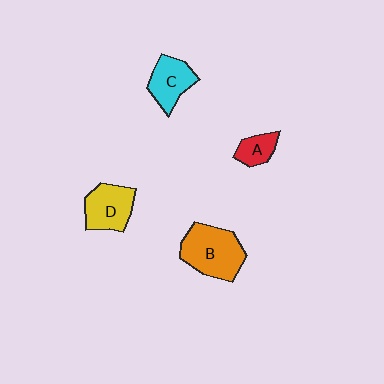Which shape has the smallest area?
Shape A (red).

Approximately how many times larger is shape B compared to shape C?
Approximately 1.5 times.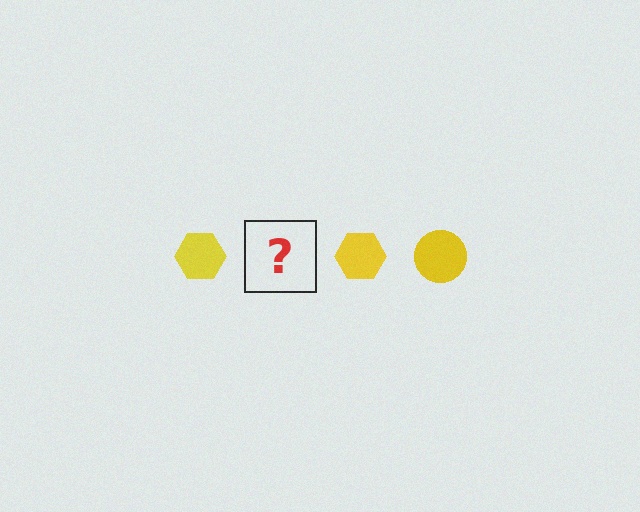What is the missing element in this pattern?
The missing element is a yellow circle.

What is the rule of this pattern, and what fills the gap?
The rule is that the pattern cycles through hexagon, circle shapes in yellow. The gap should be filled with a yellow circle.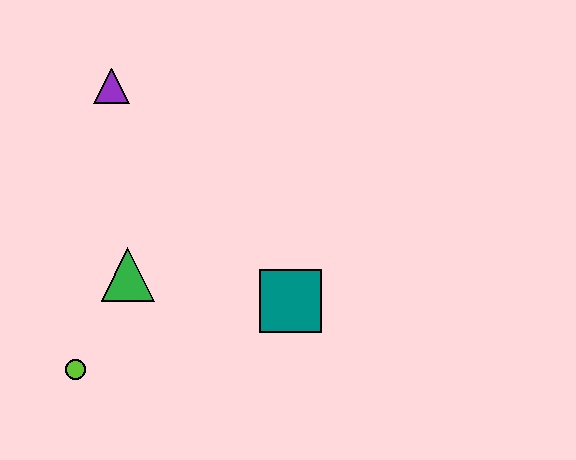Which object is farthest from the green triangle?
The purple triangle is farthest from the green triangle.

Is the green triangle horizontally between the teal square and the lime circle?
Yes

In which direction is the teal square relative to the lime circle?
The teal square is to the right of the lime circle.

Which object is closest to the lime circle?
The green triangle is closest to the lime circle.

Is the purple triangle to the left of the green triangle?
Yes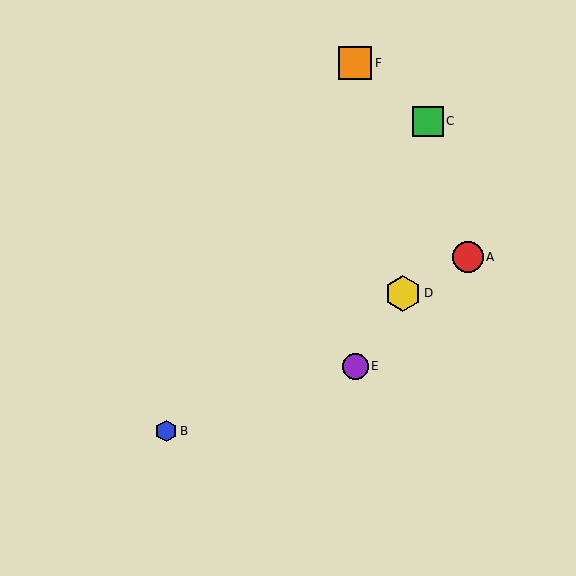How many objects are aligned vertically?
2 objects (E, F) are aligned vertically.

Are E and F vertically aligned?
Yes, both are at x≈355.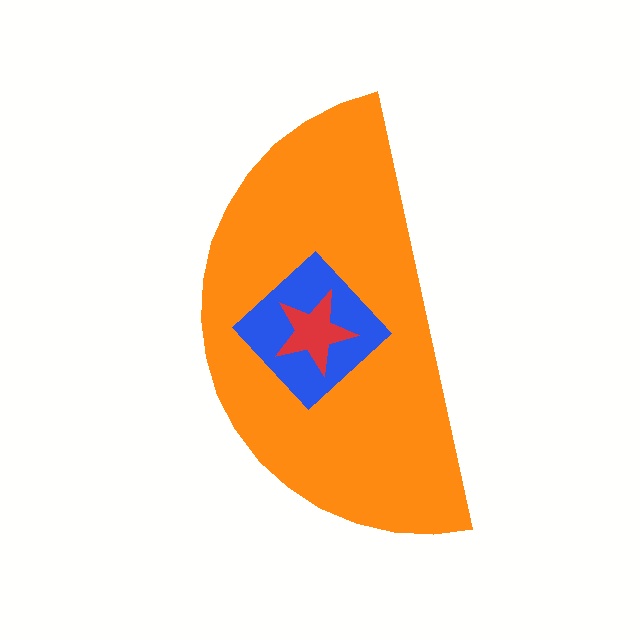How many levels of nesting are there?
3.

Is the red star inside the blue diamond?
Yes.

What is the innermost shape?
The red star.